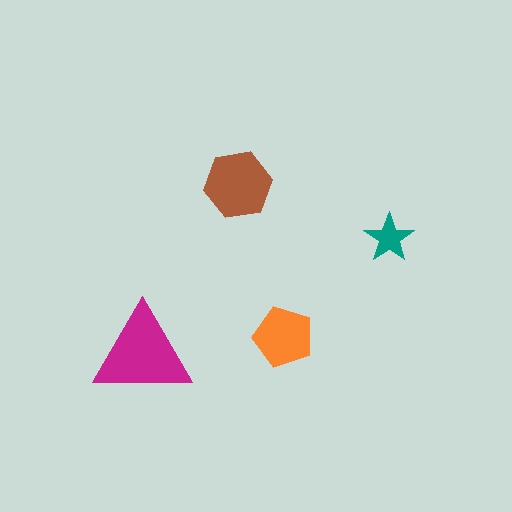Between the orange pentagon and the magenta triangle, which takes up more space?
The magenta triangle.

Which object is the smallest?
The teal star.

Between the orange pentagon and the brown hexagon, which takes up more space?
The brown hexagon.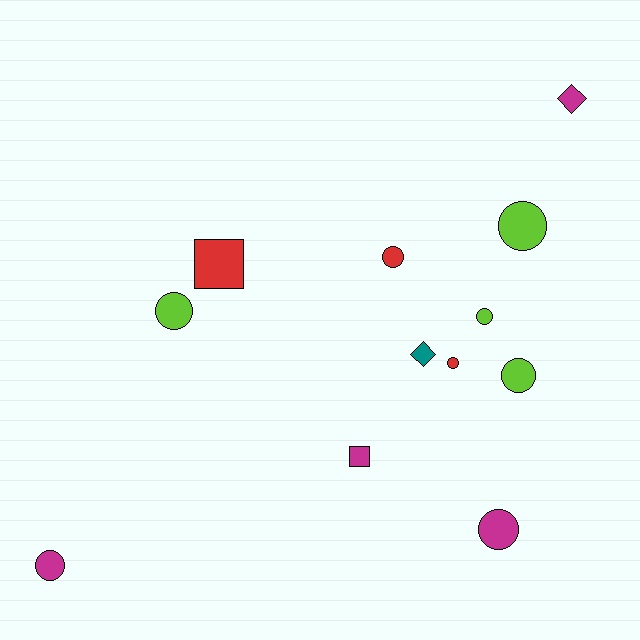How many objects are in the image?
There are 12 objects.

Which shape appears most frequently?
Circle, with 8 objects.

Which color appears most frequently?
Magenta, with 4 objects.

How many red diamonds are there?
There are no red diamonds.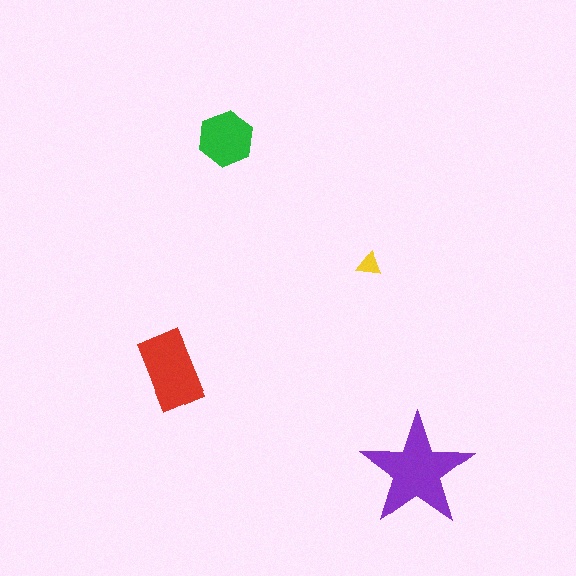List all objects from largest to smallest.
The purple star, the red rectangle, the green hexagon, the yellow triangle.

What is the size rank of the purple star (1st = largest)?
1st.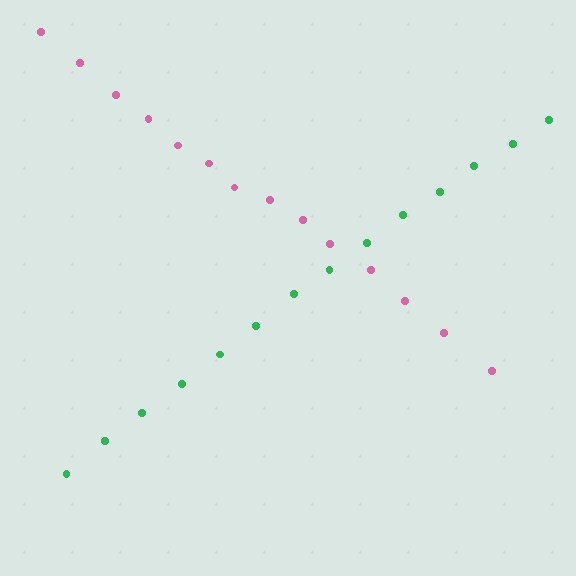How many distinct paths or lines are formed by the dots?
There are 2 distinct paths.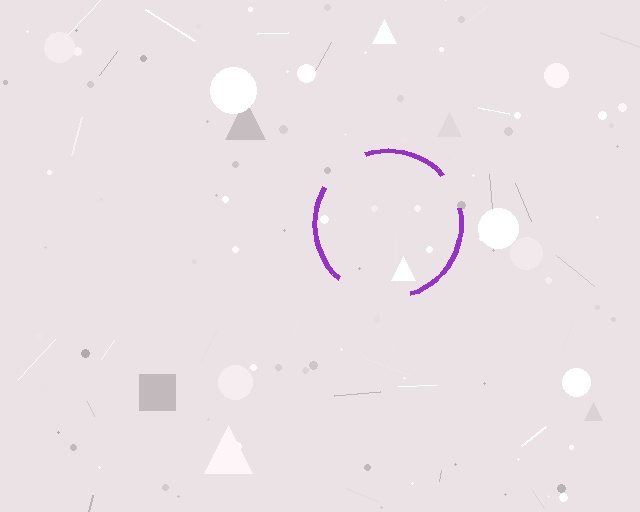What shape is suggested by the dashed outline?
The dashed outline suggests a circle.